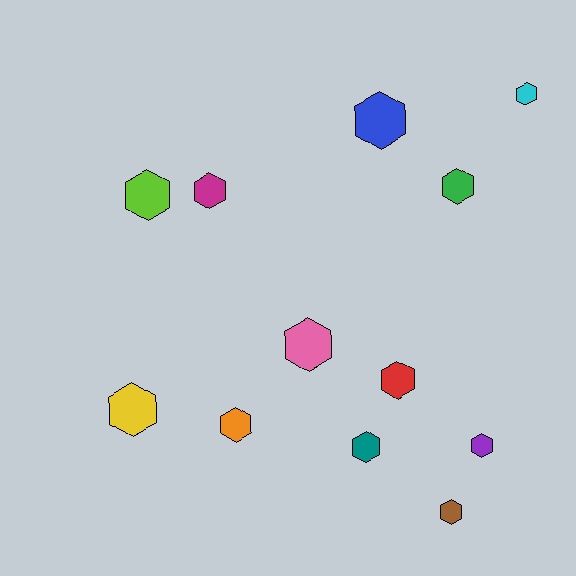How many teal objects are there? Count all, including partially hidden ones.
There is 1 teal object.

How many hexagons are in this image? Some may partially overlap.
There are 12 hexagons.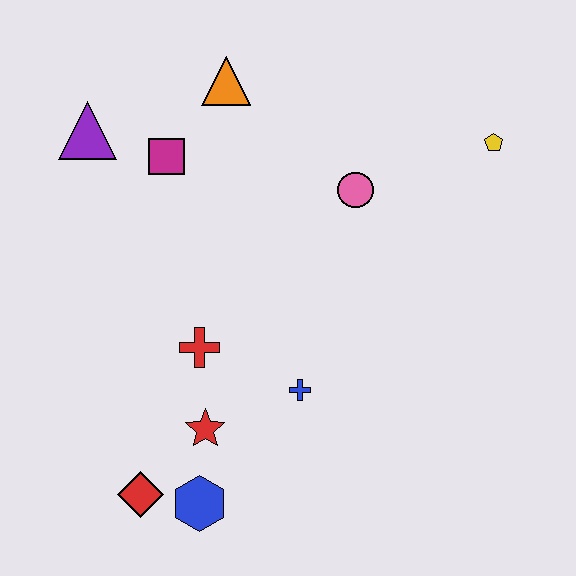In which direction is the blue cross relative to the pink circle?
The blue cross is below the pink circle.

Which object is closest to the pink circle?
The yellow pentagon is closest to the pink circle.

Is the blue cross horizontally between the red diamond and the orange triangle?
No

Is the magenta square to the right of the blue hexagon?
No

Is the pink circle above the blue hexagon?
Yes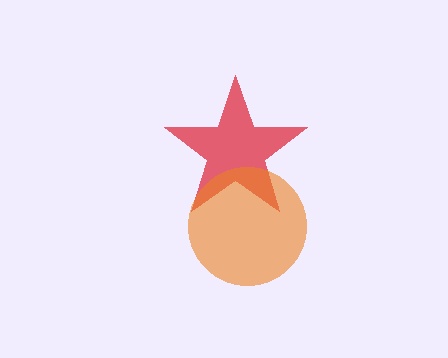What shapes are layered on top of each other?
The layered shapes are: a red star, an orange circle.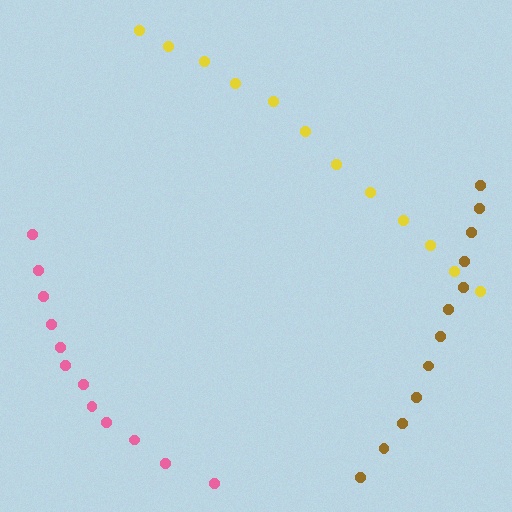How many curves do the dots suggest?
There are 3 distinct paths.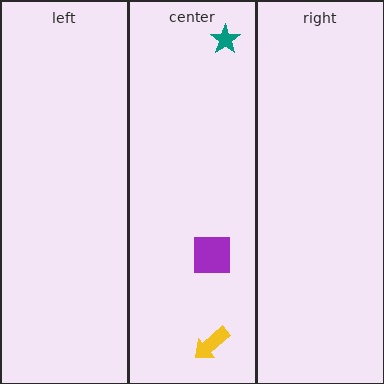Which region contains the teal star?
The center region.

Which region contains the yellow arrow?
The center region.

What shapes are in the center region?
The yellow arrow, the teal star, the purple square.